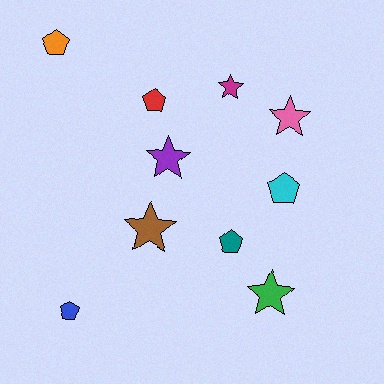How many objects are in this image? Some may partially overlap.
There are 10 objects.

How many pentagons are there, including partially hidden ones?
There are 5 pentagons.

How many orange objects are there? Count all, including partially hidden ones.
There is 1 orange object.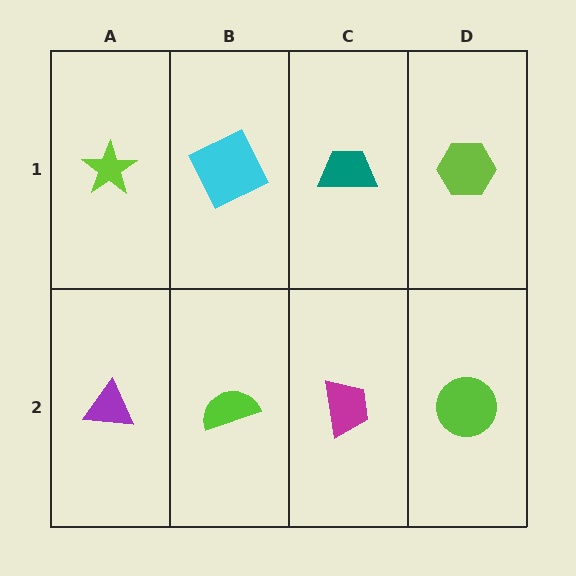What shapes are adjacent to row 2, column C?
A teal trapezoid (row 1, column C), a lime semicircle (row 2, column B), a lime circle (row 2, column D).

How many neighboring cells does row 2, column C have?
3.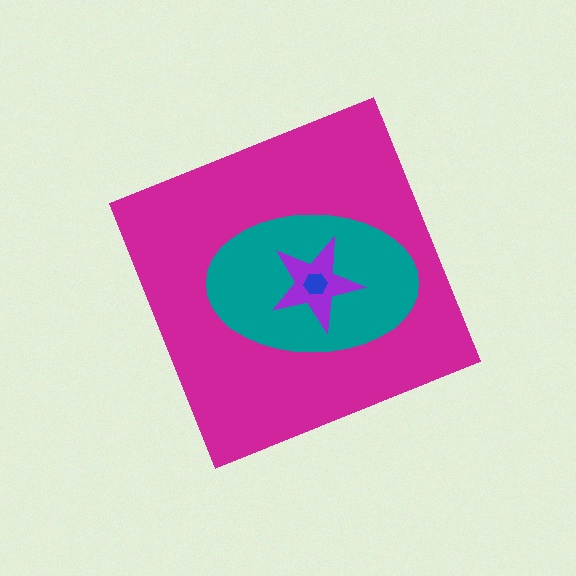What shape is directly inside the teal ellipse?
The purple star.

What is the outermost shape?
The magenta diamond.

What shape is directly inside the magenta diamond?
The teal ellipse.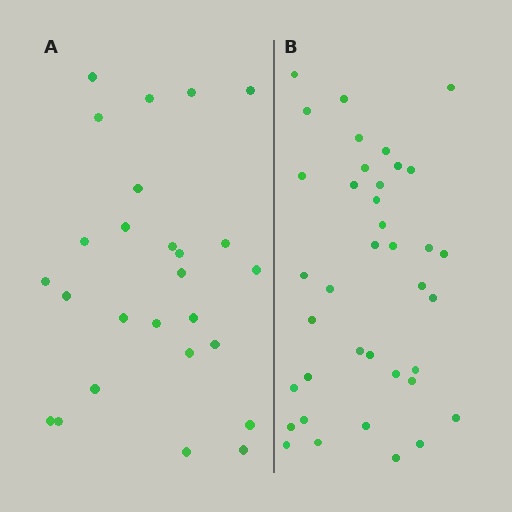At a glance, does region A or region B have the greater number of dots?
Region B (the right region) has more dots.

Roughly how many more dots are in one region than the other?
Region B has roughly 12 or so more dots than region A.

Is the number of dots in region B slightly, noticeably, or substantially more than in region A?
Region B has substantially more. The ratio is roughly 1.5 to 1.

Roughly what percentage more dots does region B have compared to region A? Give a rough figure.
About 45% more.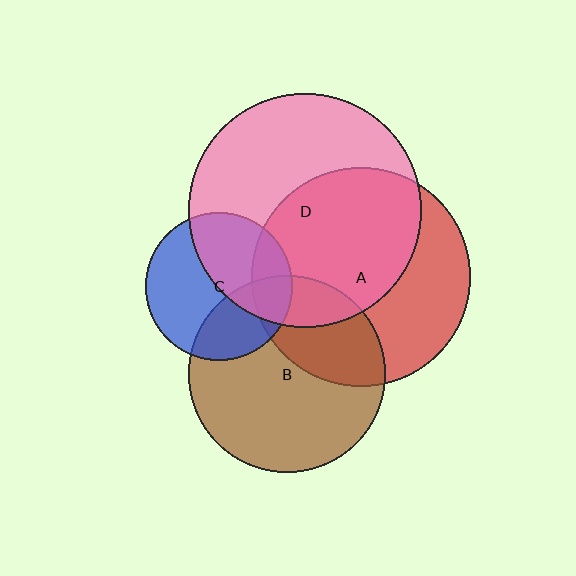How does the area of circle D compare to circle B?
Approximately 1.4 times.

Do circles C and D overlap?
Yes.